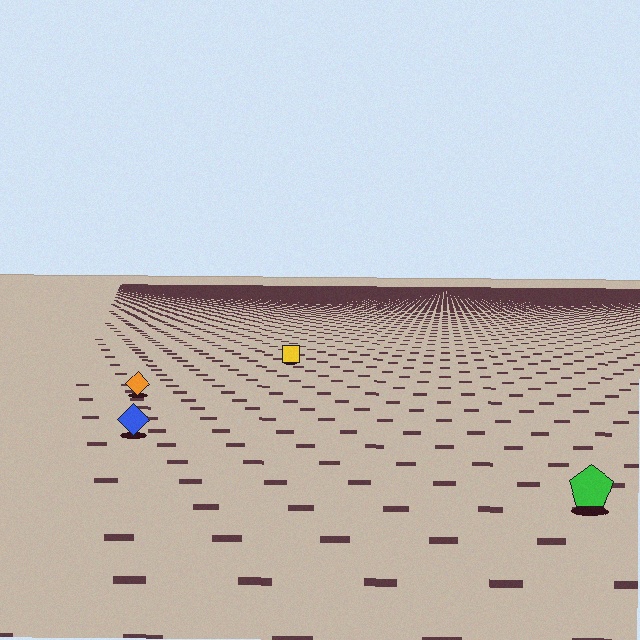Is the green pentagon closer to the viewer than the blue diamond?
Yes. The green pentagon is closer — you can tell from the texture gradient: the ground texture is coarser near it.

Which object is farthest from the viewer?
The yellow square is farthest from the viewer. It appears smaller and the ground texture around it is denser.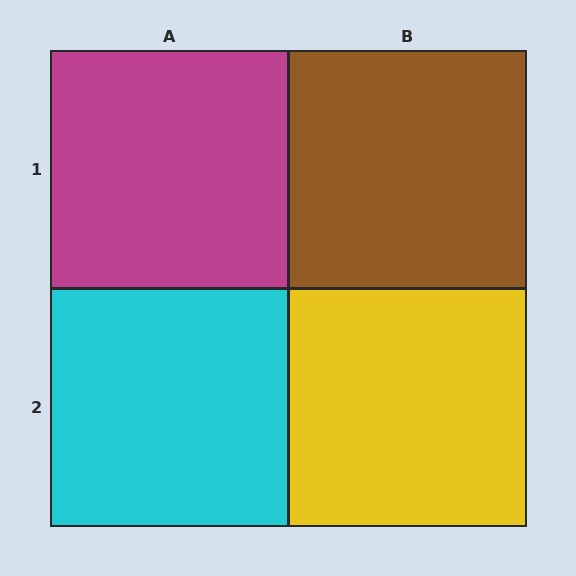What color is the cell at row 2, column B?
Yellow.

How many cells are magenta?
1 cell is magenta.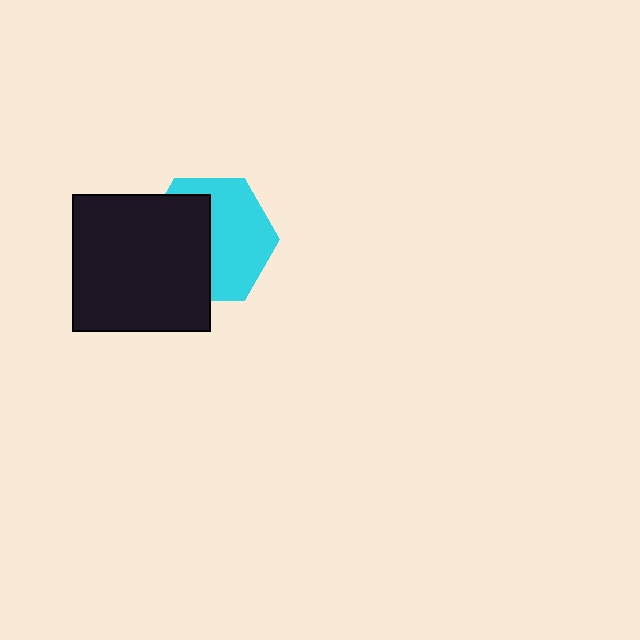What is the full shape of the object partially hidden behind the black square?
The partially hidden object is a cyan hexagon.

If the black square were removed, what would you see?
You would see the complete cyan hexagon.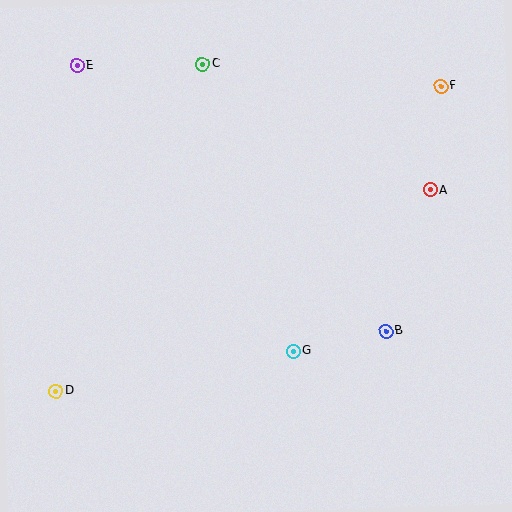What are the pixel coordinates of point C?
Point C is at (202, 64).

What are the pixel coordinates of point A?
Point A is at (430, 190).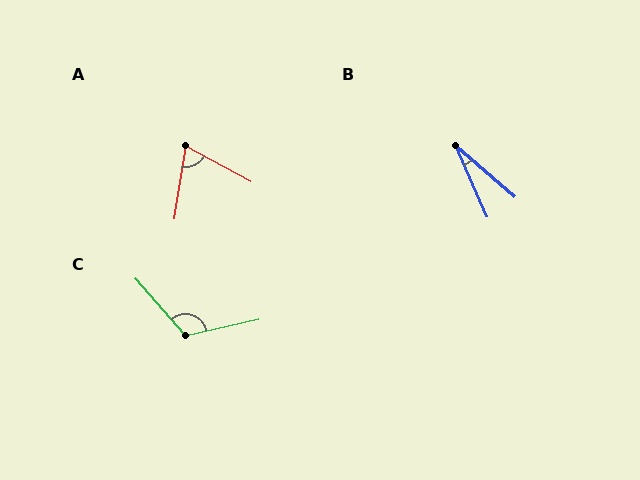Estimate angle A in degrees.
Approximately 71 degrees.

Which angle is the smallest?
B, at approximately 25 degrees.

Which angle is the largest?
C, at approximately 118 degrees.